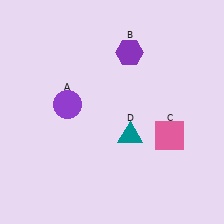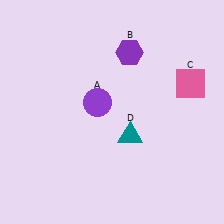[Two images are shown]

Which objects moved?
The objects that moved are: the purple circle (A), the pink square (C).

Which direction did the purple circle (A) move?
The purple circle (A) moved right.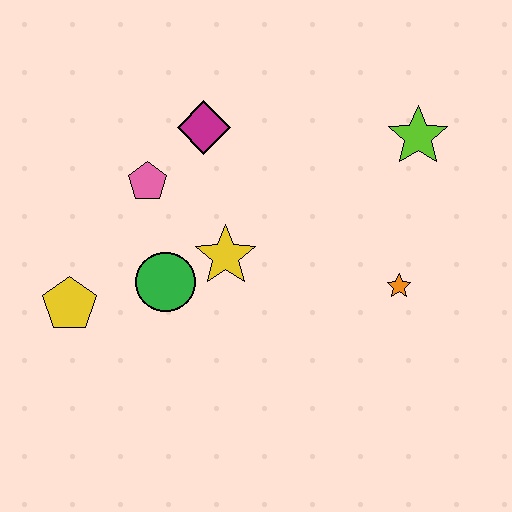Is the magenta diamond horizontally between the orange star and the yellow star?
No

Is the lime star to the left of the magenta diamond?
No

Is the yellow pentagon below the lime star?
Yes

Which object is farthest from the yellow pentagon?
The lime star is farthest from the yellow pentagon.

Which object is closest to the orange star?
The lime star is closest to the orange star.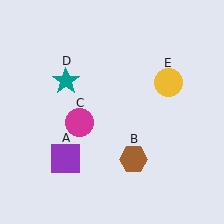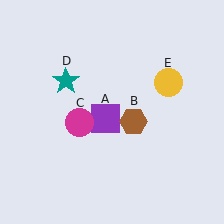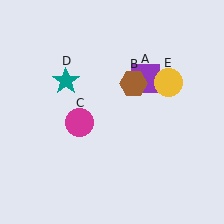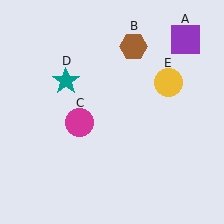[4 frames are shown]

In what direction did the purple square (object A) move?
The purple square (object A) moved up and to the right.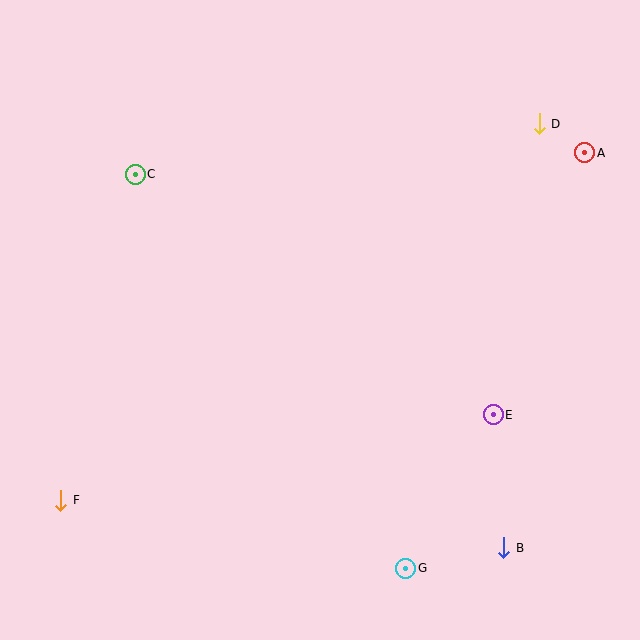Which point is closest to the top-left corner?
Point C is closest to the top-left corner.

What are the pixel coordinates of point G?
Point G is at (406, 568).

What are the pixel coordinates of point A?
Point A is at (585, 153).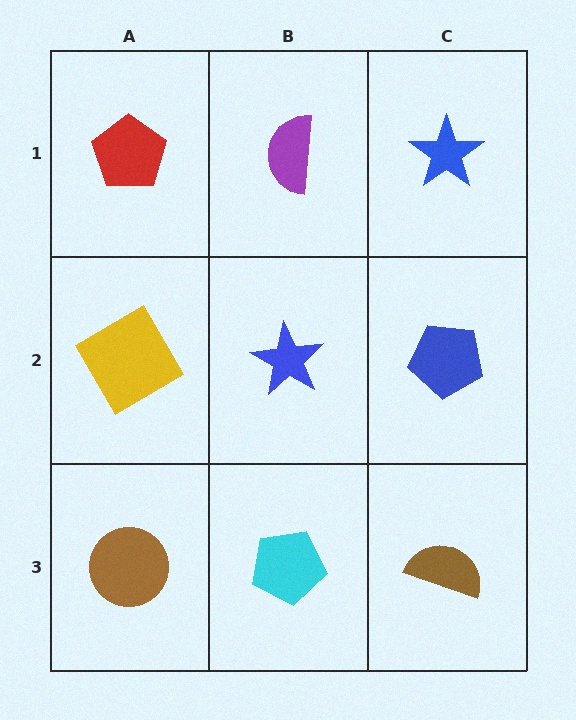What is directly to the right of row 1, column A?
A purple semicircle.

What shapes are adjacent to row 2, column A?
A red pentagon (row 1, column A), a brown circle (row 3, column A), a blue star (row 2, column B).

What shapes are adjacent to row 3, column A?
A yellow diamond (row 2, column A), a cyan pentagon (row 3, column B).